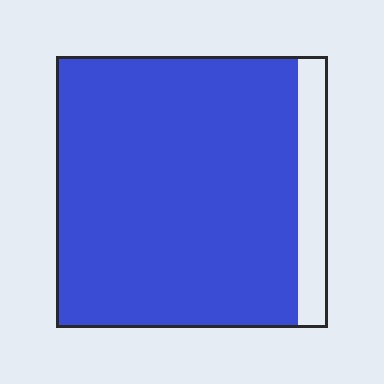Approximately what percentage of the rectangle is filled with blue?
Approximately 90%.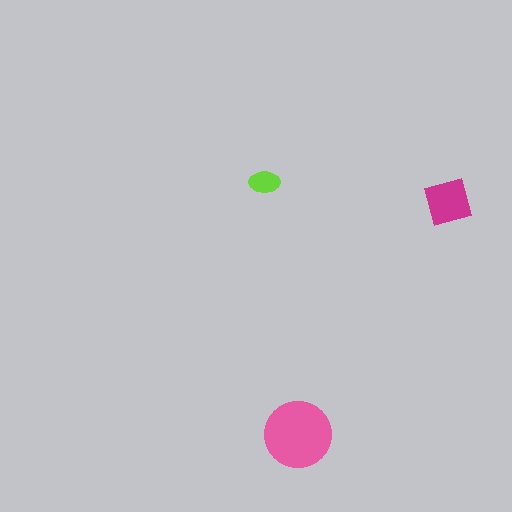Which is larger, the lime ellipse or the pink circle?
The pink circle.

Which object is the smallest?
The lime ellipse.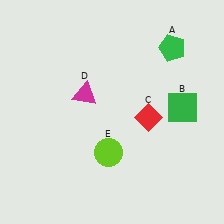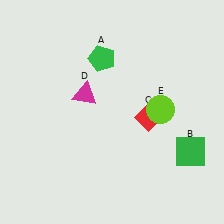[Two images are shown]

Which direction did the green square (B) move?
The green square (B) moved down.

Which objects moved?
The objects that moved are: the green pentagon (A), the green square (B), the lime circle (E).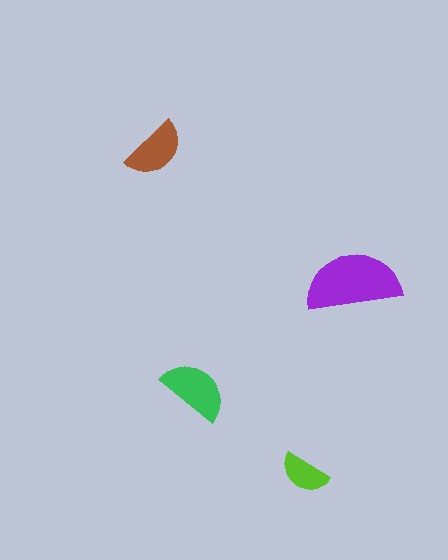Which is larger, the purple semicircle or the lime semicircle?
The purple one.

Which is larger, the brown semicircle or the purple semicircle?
The purple one.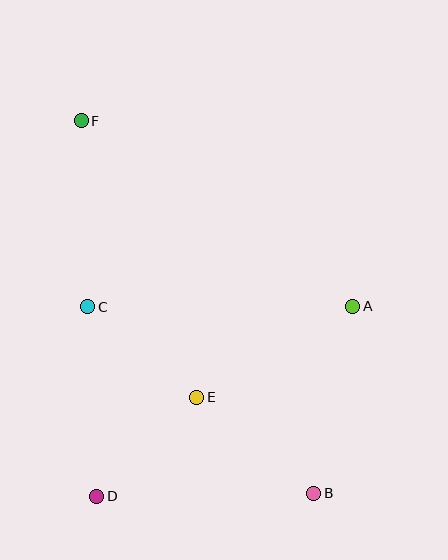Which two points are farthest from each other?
Points B and F are farthest from each other.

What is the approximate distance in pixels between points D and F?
The distance between D and F is approximately 376 pixels.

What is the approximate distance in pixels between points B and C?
The distance between B and C is approximately 293 pixels.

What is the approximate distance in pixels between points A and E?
The distance between A and E is approximately 181 pixels.